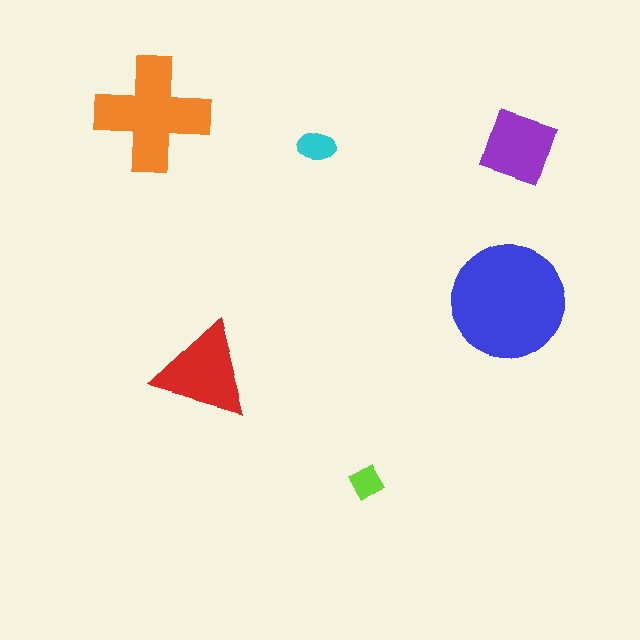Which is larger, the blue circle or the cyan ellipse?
The blue circle.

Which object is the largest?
The blue circle.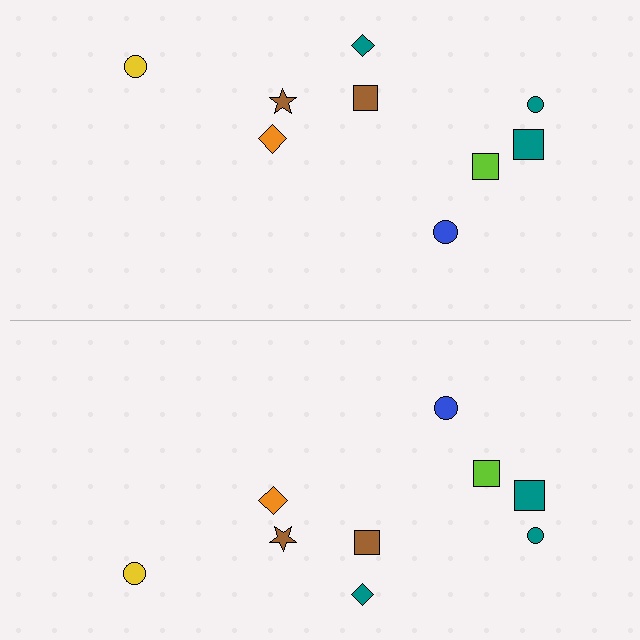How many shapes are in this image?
There are 18 shapes in this image.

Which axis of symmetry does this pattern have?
The pattern has a horizontal axis of symmetry running through the center of the image.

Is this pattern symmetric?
Yes, this pattern has bilateral (reflection) symmetry.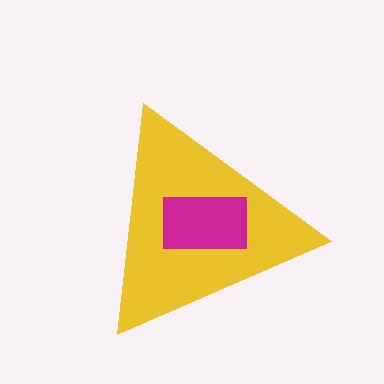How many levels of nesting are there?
2.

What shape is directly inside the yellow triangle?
The magenta rectangle.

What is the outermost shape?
The yellow triangle.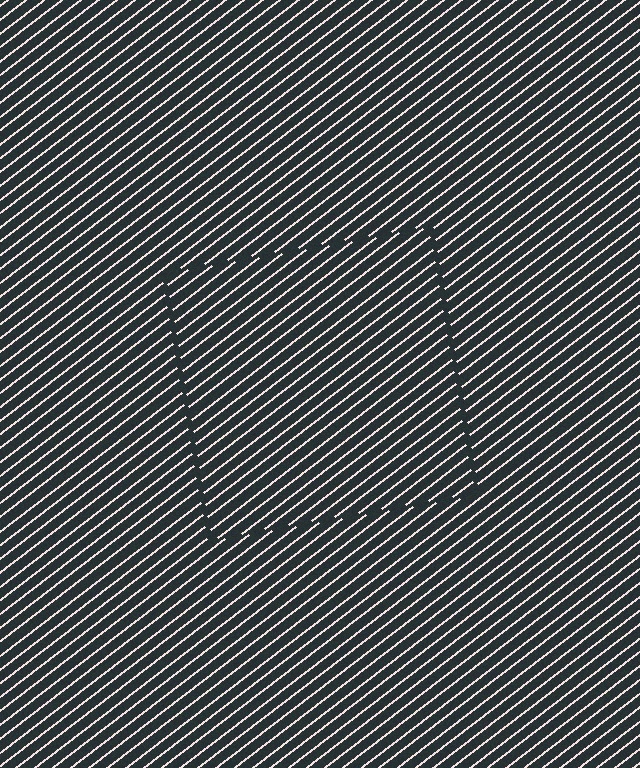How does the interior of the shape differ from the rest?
The interior of the shape contains the same grating, shifted by half a period — the contour is defined by the phase discontinuity where line-ends from the inner and outer gratings abut.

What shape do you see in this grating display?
An illusory square. The interior of the shape contains the same grating, shifted by half a period — the contour is defined by the phase discontinuity where line-ends from the inner and outer gratings abut.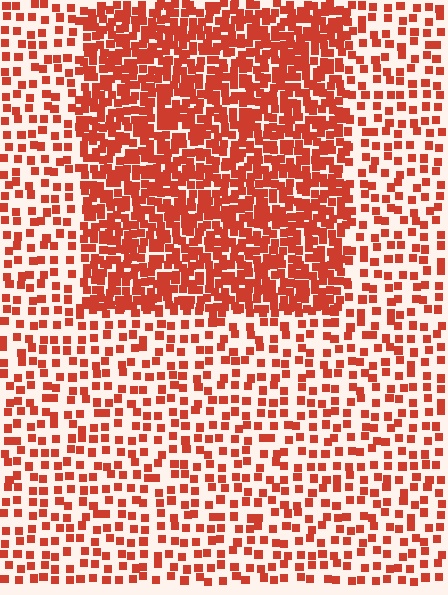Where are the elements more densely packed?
The elements are more densely packed inside the rectangle boundary.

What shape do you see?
I see a rectangle.